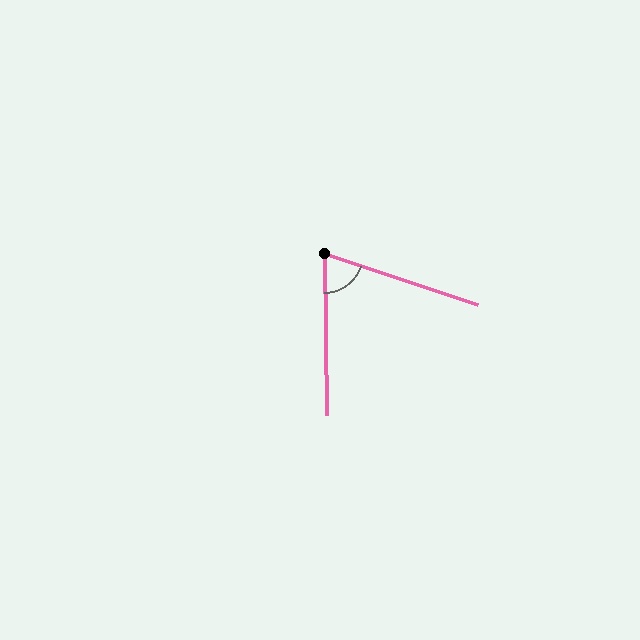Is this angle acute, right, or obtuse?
It is acute.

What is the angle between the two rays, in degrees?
Approximately 71 degrees.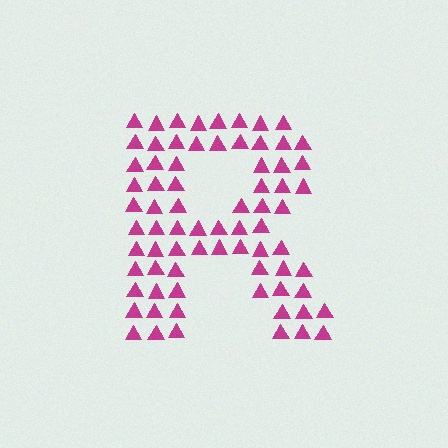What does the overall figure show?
The overall figure shows the letter R.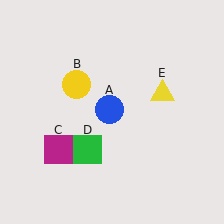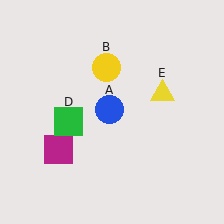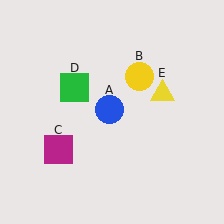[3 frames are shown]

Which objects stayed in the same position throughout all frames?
Blue circle (object A) and magenta square (object C) and yellow triangle (object E) remained stationary.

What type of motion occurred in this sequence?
The yellow circle (object B), green square (object D) rotated clockwise around the center of the scene.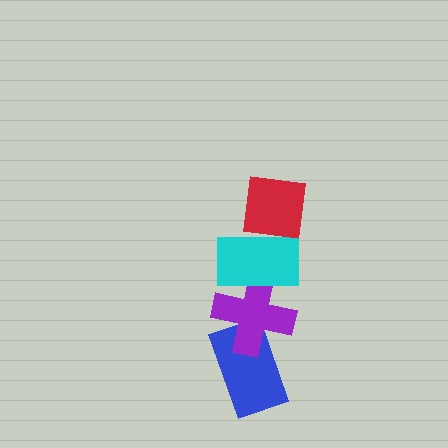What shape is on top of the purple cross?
The cyan rectangle is on top of the purple cross.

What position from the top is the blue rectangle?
The blue rectangle is 4th from the top.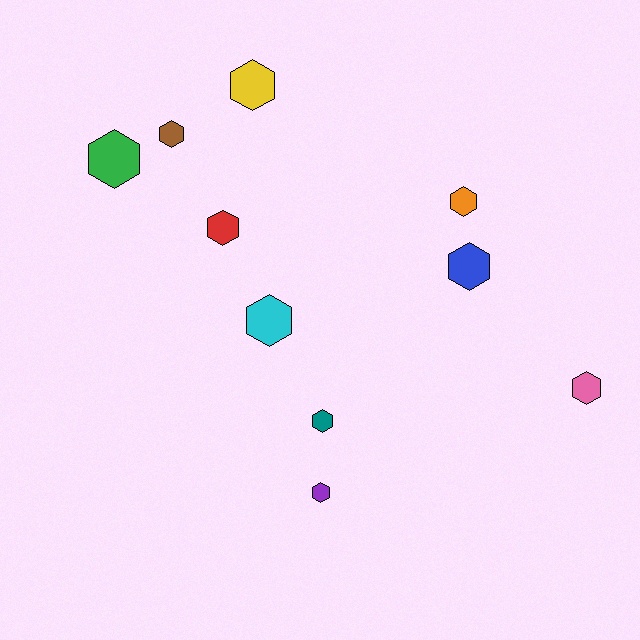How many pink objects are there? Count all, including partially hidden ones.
There is 1 pink object.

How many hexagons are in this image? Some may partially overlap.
There are 10 hexagons.